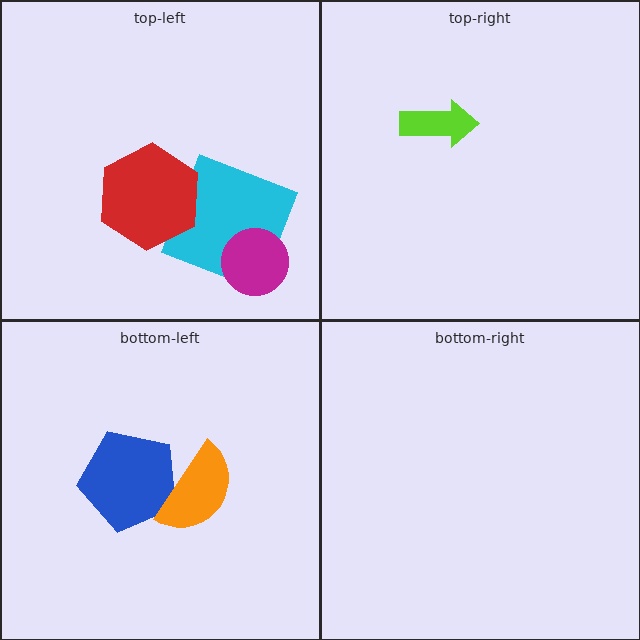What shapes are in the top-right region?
The lime arrow.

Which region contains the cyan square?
The top-left region.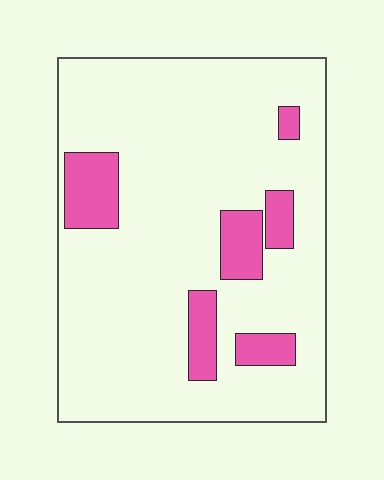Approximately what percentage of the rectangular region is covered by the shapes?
Approximately 15%.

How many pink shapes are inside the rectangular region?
6.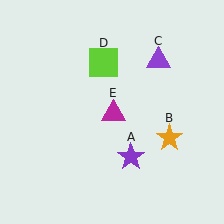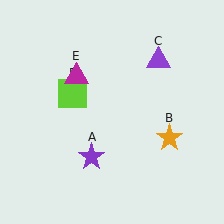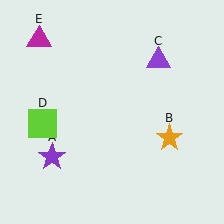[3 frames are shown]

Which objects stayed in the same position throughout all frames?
Orange star (object B) and purple triangle (object C) remained stationary.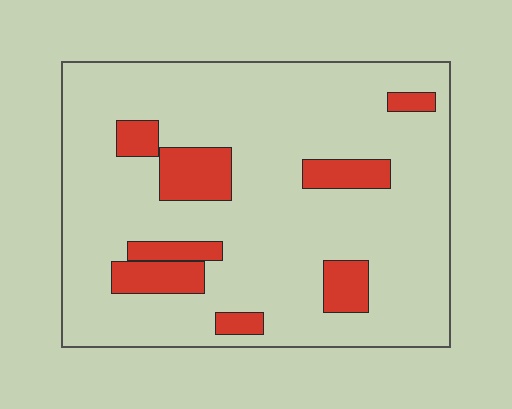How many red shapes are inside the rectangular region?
8.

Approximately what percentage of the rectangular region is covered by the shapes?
Approximately 15%.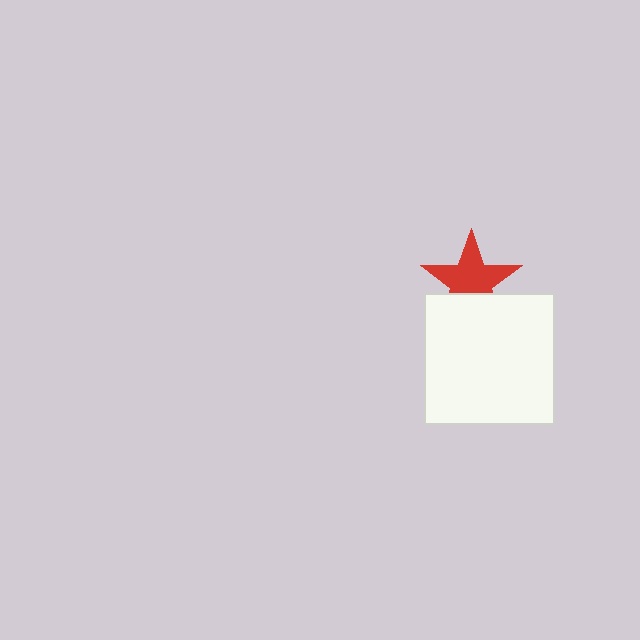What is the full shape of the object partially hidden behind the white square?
The partially hidden object is a red star.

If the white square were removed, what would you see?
You would see the complete red star.